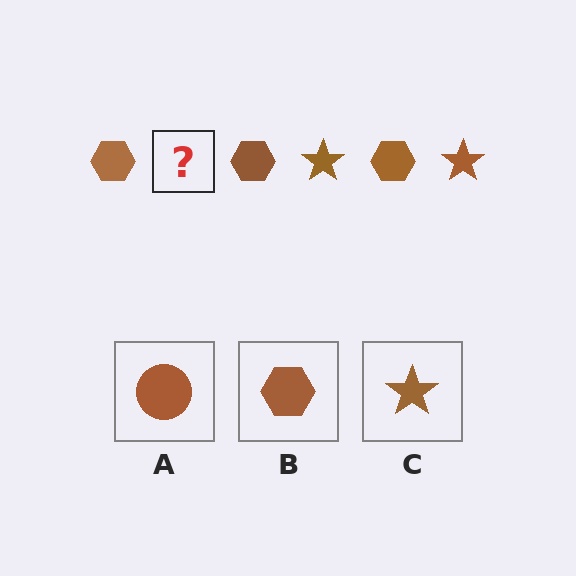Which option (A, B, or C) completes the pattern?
C.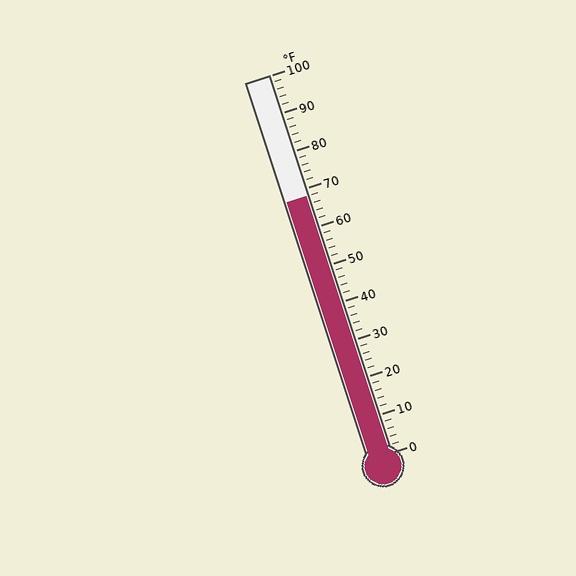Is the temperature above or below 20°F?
The temperature is above 20°F.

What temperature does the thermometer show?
The thermometer shows approximately 68°F.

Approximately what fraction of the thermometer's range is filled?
The thermometer is filled to approximately 70% of its range.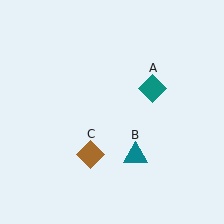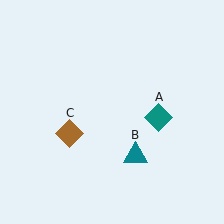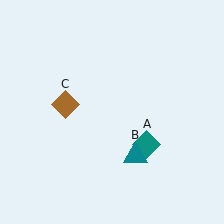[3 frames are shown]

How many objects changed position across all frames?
2 objects changed position: teal diamond (object A), brown diamond (object C).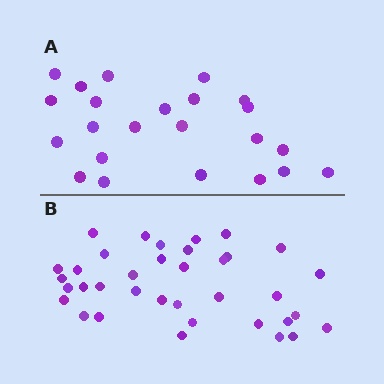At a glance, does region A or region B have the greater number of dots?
Region B (the bottom region) has more dots.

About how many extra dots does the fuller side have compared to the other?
Region B has approximately 15 more dots than region A.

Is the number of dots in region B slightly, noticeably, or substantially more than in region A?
Region B has substantially more. The ratio is roughly 1.6 to 1.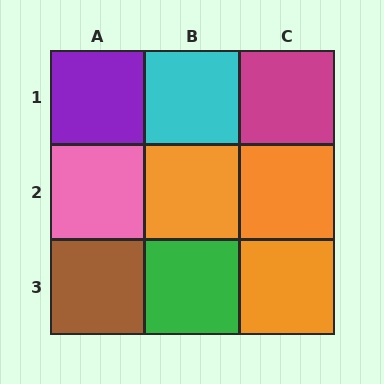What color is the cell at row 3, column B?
Green.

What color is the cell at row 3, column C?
Orange.